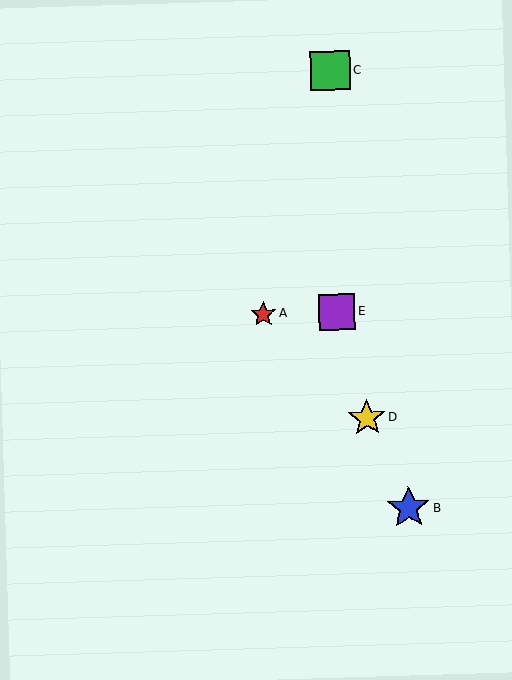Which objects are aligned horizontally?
Objects A, E are aligned horizontally.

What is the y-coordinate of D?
Object D is at y≈418.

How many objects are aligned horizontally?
2 objects (A, E) are aligned horizontally.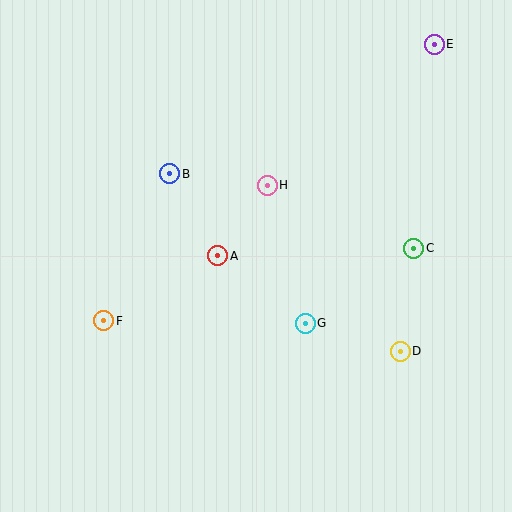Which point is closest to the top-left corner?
Point B is closest to the top-left corner.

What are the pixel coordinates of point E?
Point E is at (434, 44).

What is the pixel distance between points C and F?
The distance between C and F is 318 pixels.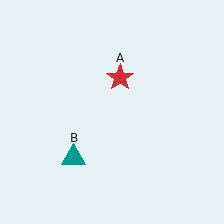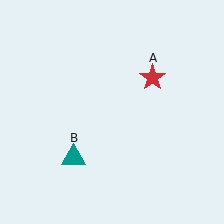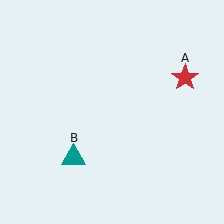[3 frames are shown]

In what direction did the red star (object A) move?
The red star (object A) moved right.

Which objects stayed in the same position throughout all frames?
Teal triangle (object B) remained stationary.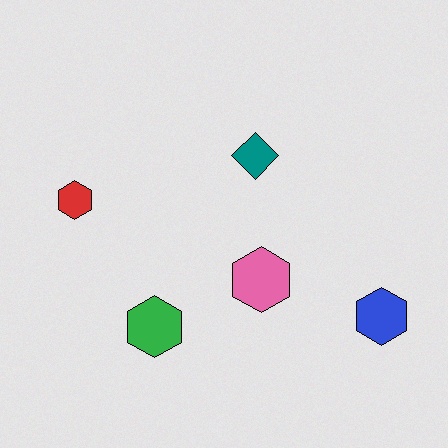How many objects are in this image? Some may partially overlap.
There are 5 objects.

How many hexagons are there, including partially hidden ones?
There are 4 hexagons.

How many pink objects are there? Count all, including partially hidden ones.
There is 1 pink object.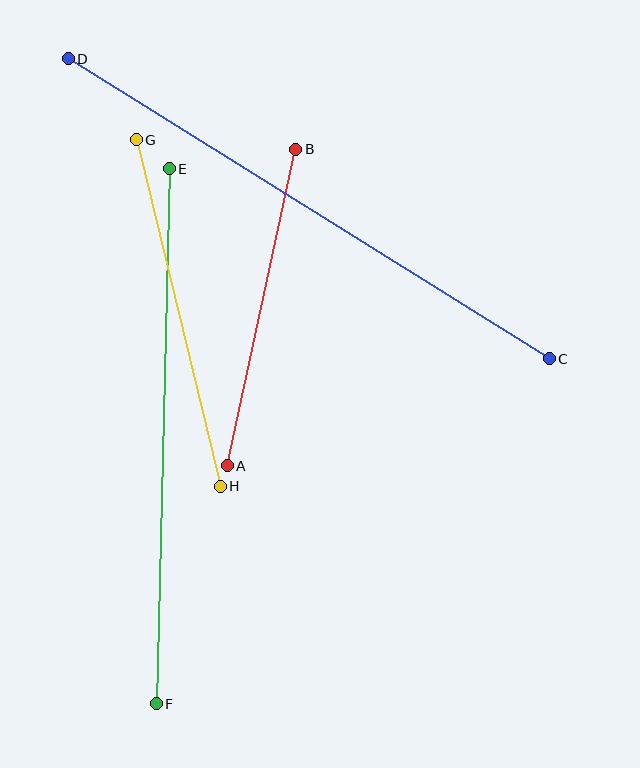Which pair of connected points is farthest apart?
Points C and D are farthest apart.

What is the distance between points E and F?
The distance is approximately 535 pixels.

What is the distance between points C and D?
The distance is approximately 566 pixels.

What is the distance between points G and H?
The distance is approximately 356 pixels.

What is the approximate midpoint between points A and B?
The midpoint is at approximately (262, 307) pixels.